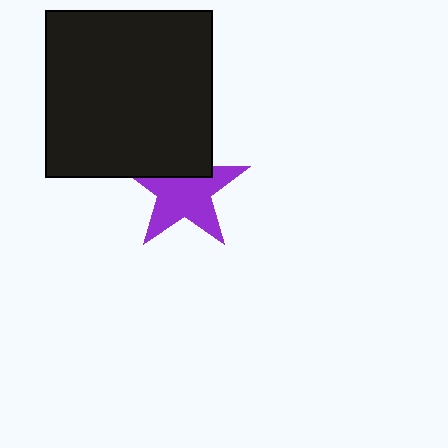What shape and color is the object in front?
The object in front is a black square.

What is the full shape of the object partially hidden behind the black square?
The partially hidden object is a purple star.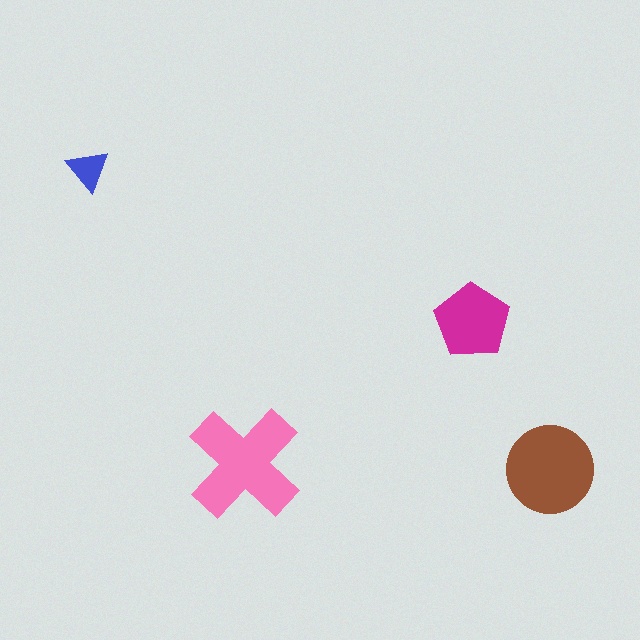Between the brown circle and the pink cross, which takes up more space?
The pink cross.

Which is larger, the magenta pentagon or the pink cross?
The pink cross.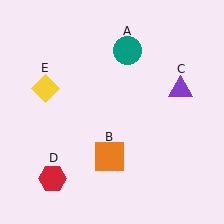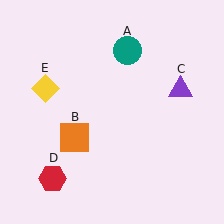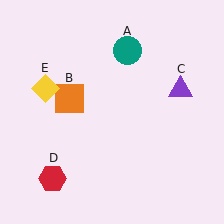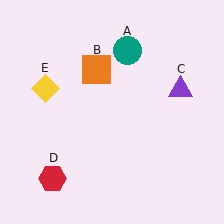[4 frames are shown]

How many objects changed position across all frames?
1 object changed position: orange square (object B).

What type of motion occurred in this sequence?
The orange square (object B) rotated clockwise around the center of the scene.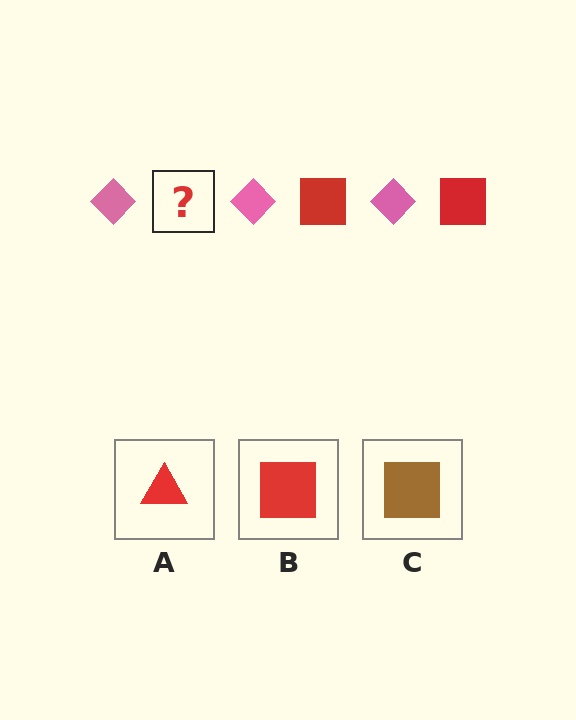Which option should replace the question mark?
Option B.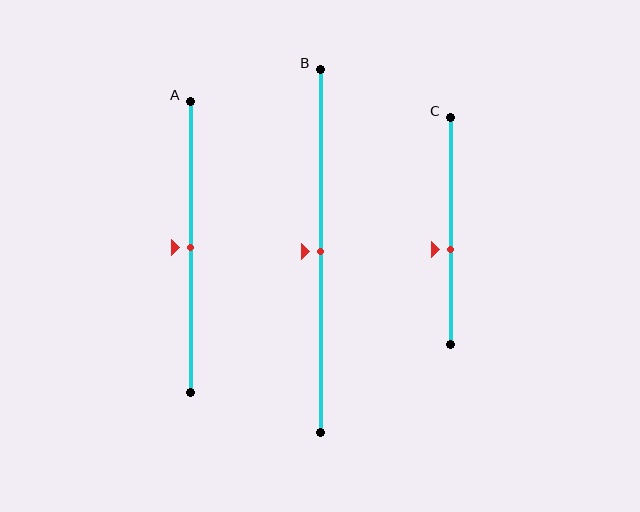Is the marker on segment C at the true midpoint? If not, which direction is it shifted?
No, the marker on segment C is shifted downward by about 8% of the segment length.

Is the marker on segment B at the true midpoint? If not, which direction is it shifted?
Yes, the marker on segment B is at the true midpoint.